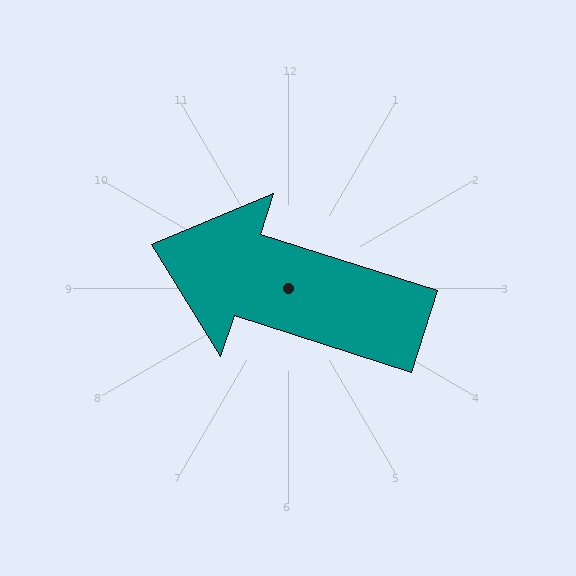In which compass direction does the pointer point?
West.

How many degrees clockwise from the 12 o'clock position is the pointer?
Approximately 288 degrees.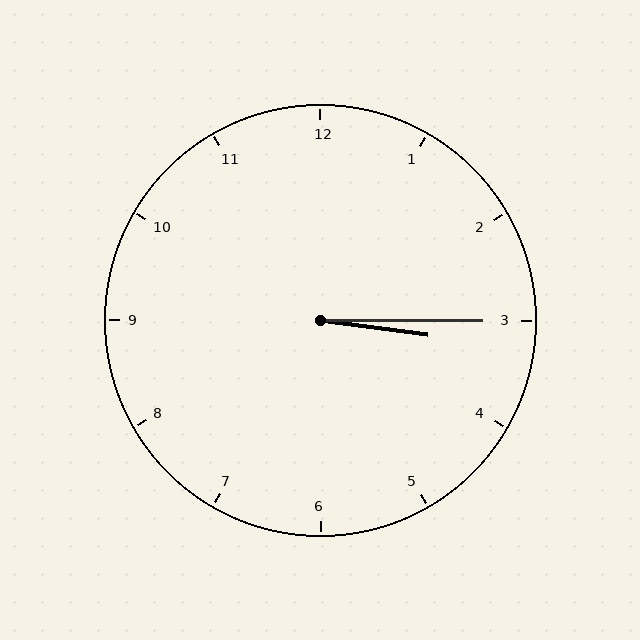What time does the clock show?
3:15.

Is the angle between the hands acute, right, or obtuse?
It is acute.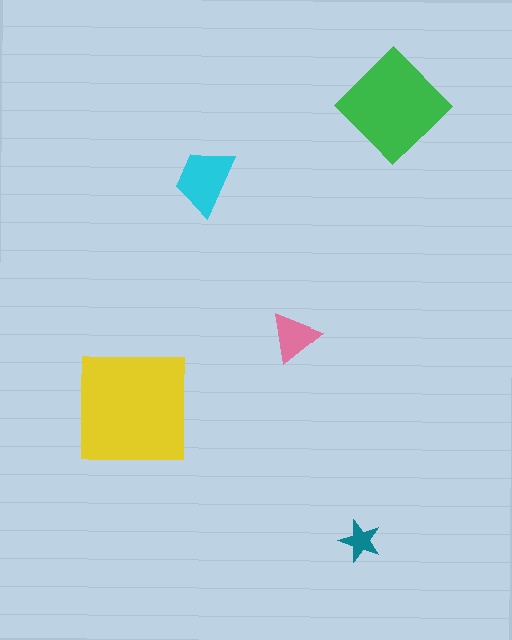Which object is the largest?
The yellow square.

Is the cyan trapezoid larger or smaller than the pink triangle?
Larger.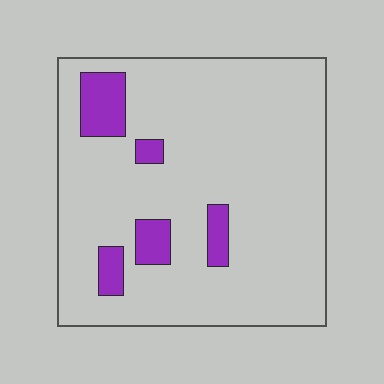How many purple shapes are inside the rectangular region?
5.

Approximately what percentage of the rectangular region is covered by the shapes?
Approximately 10%.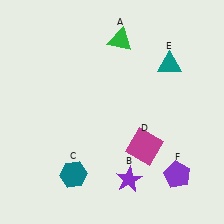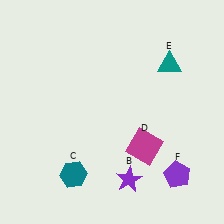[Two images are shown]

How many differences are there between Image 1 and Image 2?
There is 1 difference between the two images.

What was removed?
The green triangle (A) was removed in Image 2.